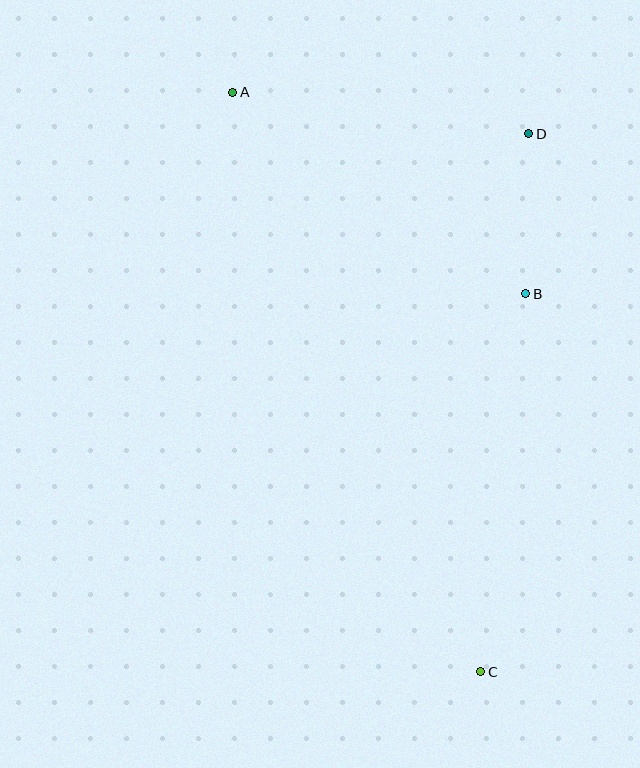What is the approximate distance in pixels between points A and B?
The distance between A and B is approximately 356 pixels.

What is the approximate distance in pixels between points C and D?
The distance between C and D is approximately 540 pixels.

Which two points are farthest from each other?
Points A and C are farthest from each other.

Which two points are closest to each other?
Points B and D are closest to each other.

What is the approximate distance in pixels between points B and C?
The distance between B and C is approximately 381 pixels.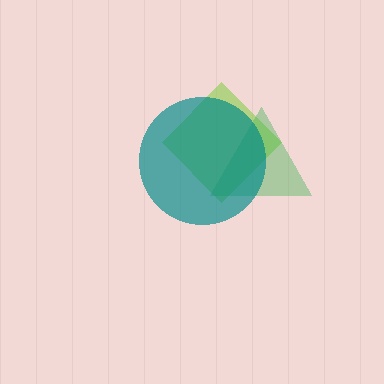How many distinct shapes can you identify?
There are 3 distinct shapes: a lime diamond, a green triangle, a teal circle.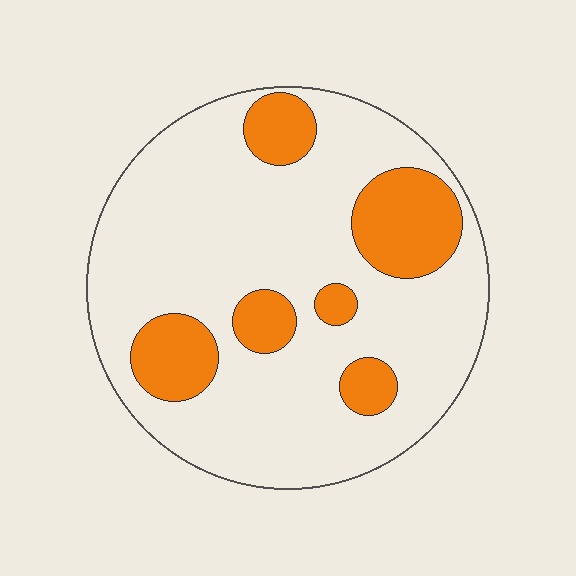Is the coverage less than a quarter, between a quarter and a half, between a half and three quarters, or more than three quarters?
Less than a quarter.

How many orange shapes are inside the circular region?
6.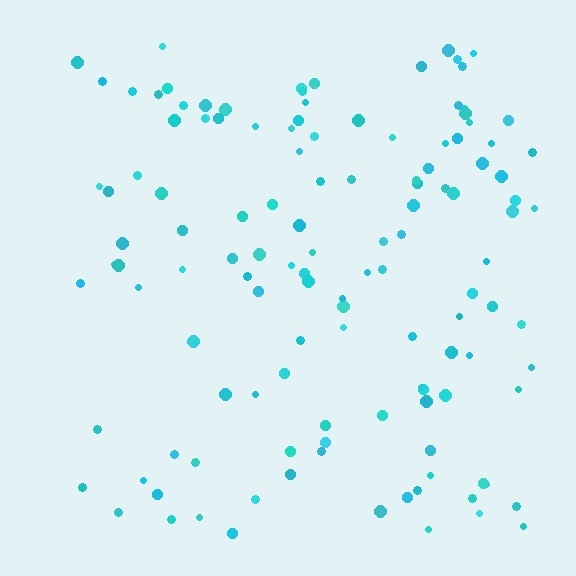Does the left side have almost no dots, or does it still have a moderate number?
Still a moderate number, just noticeably fewer than the right.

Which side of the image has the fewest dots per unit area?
The left.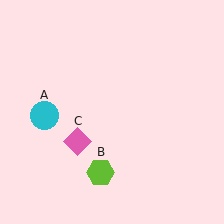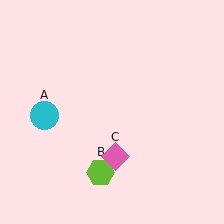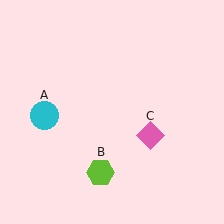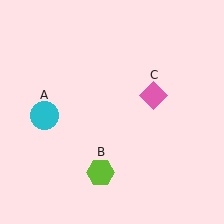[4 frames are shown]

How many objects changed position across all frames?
1 object changed position: pink diamond (object C).